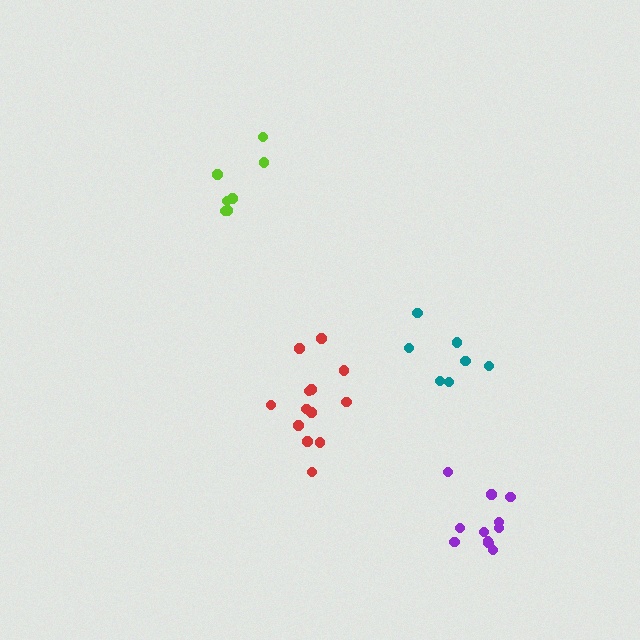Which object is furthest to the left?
The lime cluster is leftmost.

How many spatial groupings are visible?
There are 4 spatial groupings.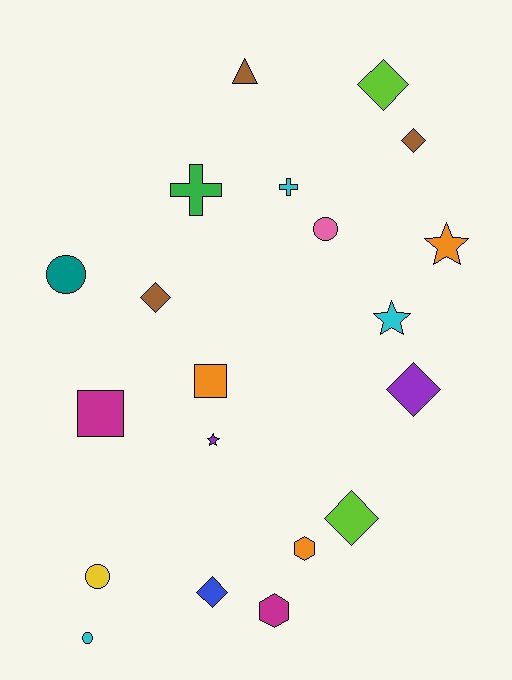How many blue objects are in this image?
There is 1 blue object.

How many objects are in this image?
There are 20 objects.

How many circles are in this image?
There are 4 circles.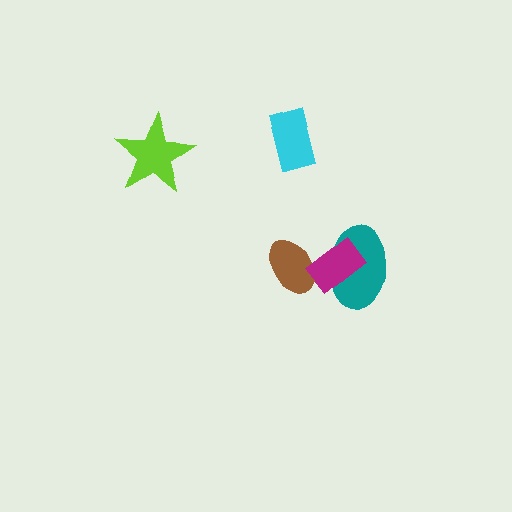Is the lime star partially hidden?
No, no other shape covers it.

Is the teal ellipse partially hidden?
Yes, it is partially covered by another shape.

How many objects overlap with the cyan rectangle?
0 objects overlap with the cyan rectangle.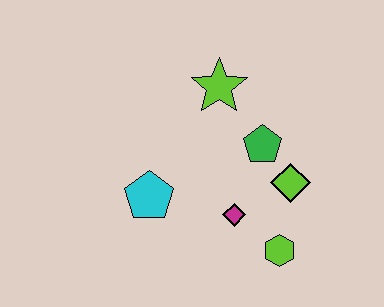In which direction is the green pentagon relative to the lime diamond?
The green pentagon is above the lime diamond.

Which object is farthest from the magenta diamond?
The lime star is farthest from the magenta diamond.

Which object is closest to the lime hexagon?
The magenta diamond is closest to the lime hexagon.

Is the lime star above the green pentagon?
Yes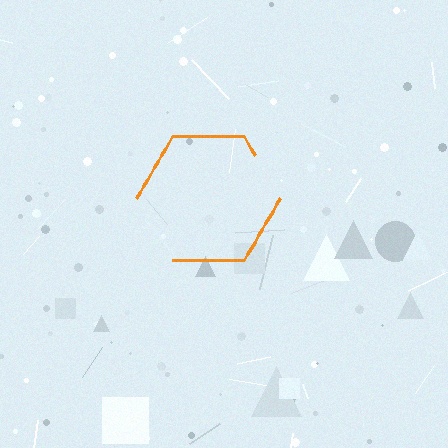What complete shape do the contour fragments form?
The contour fragments form a hexagon.